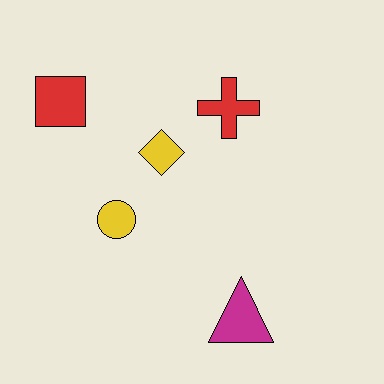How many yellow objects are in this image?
There are 2 yellow objects.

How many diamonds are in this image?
There is 1 diamond.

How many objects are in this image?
There are 5 objects.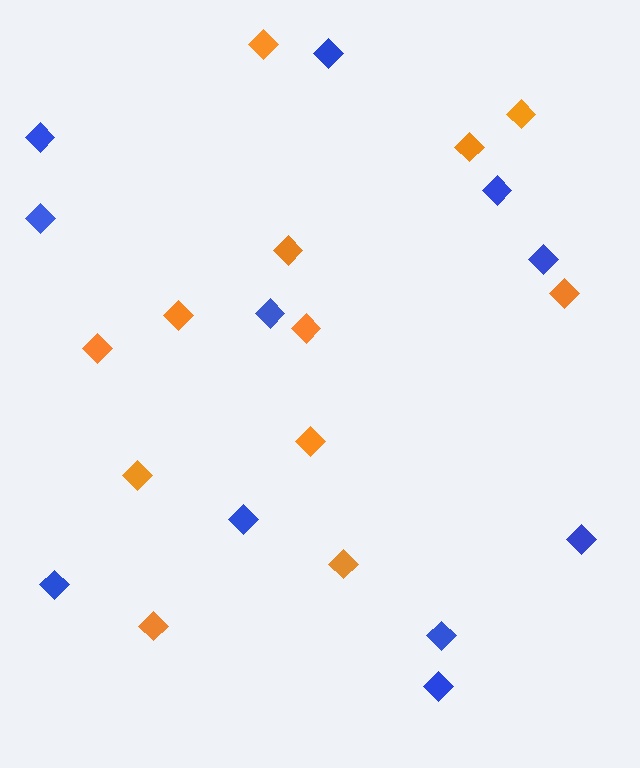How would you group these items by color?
There are 2 groups: one group of orange diamonds (12) and one group of blue diamonds (11).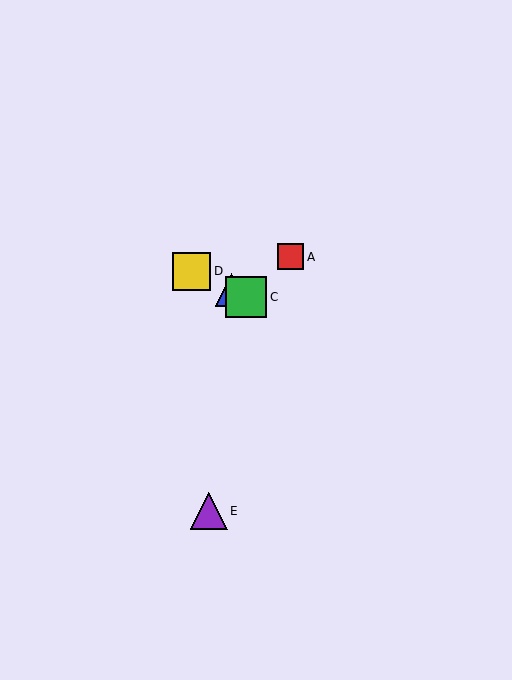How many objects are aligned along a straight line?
3 objects (B, C, D) are aligned along a straight line.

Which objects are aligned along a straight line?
Objects B, C, D are aligned along a straight line.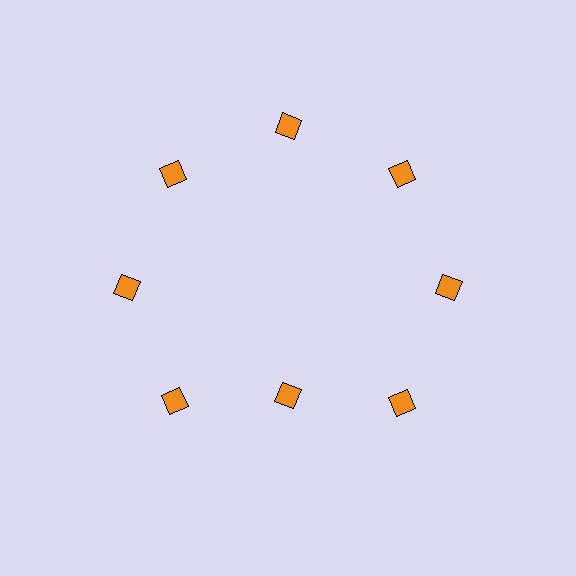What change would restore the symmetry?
The symmetry would be restored by moving it outward, back onto the ring so that all 8 diamonds sit at equal angles and equal distance from the center.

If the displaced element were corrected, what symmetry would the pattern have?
It would have 8-fold rotational symmetry — the pattern would map onto itself every 45 degrees.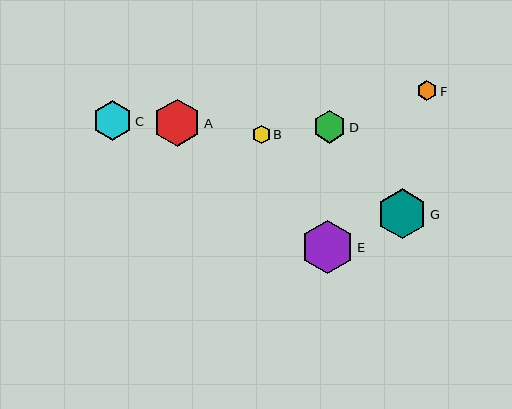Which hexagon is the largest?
Hexagon E is the largest with a size of approximately 53 pixels.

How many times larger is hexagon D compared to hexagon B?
Hexagon D is approximately 1.8 times the size of hexagon B.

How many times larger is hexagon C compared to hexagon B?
Hexagon C is approximately 2.2 times the size of hexagon B.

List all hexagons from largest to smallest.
From largest to smallest: E, G, A, C, D, F, B.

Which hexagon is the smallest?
Hexagon B is the smallest with a size of approximately 18 pixels.